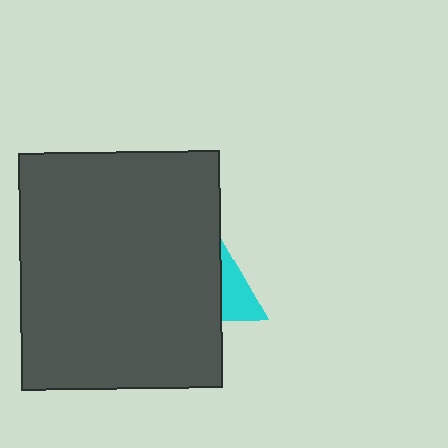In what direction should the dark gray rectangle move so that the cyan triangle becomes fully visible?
The dark gray rectangle should move left. That is the shortest direction to clear the overlap and leave the cyan triangle fully visible.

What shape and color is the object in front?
The object in front is a dark gray rectangle.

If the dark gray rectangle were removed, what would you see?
You would see the complete cyan triangle.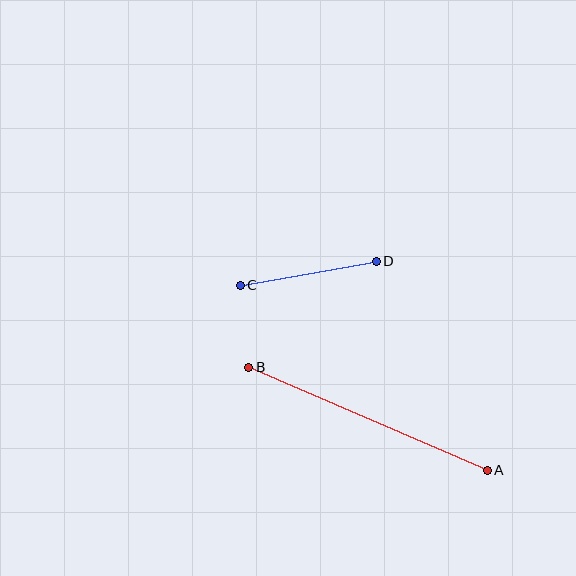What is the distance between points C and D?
The distance is approximately 138 pixels.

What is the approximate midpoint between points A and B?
The midpoint is at approximately (368, 419) pixels.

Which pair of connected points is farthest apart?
Points A and B are farthest apart.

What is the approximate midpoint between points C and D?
The midpoint is at approximately (308, 273) pixels.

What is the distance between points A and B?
The distance is approximately 260 pixels.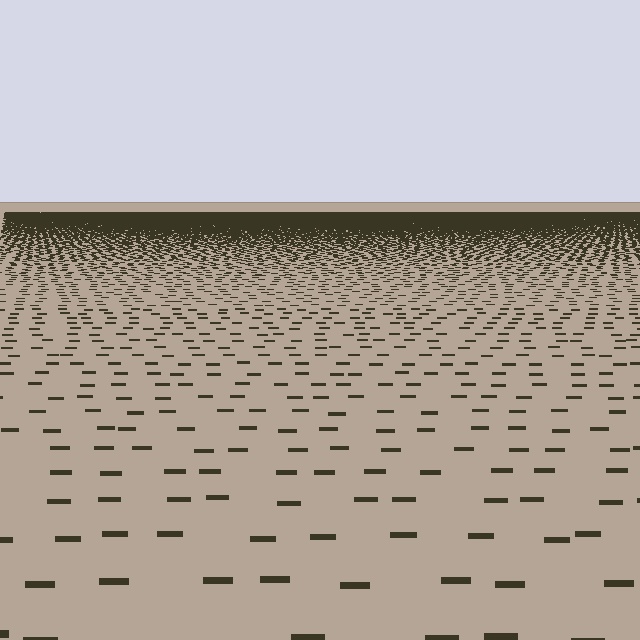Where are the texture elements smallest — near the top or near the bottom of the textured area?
Near the top.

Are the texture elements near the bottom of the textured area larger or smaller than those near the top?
Larger. Near the bottom, elements are closer to the viewer and appear at a bigger on-screen size.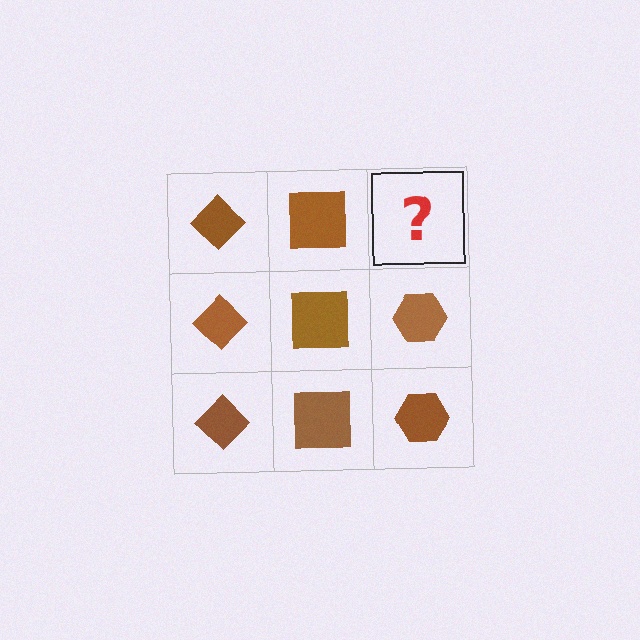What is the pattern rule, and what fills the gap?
The rule is that each column has a consistent shape. The gap should be filled with a brown hexagon.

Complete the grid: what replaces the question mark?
The question mark should be replaced with a brown hexagon.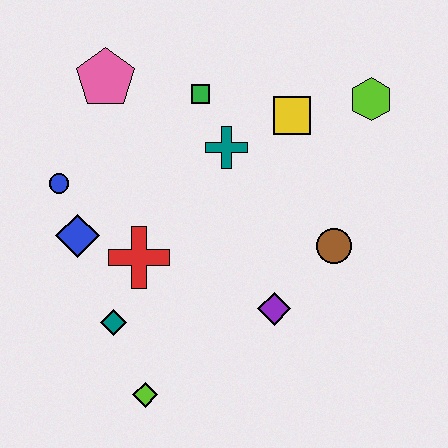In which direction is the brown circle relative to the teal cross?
The brown circle is to the right of the teal cross.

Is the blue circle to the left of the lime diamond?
Yes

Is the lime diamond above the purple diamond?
No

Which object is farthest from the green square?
The lime diamond is farthest from the green square.